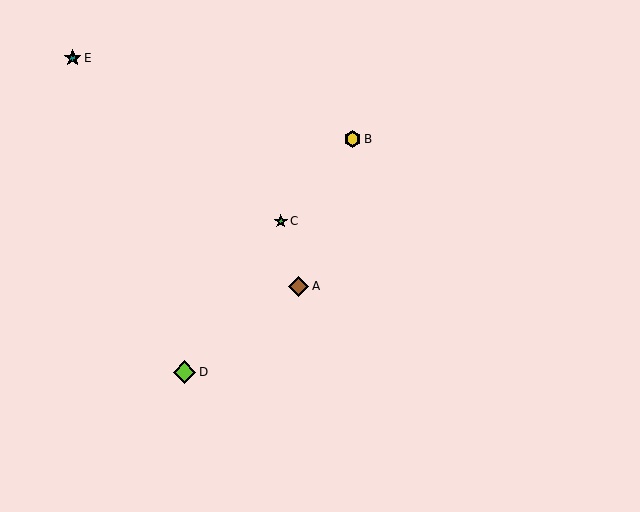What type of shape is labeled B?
Shape B is a yellow hexagon.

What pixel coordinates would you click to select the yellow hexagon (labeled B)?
Click at (353, 139) to select the yellow hexagon B.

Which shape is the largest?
The lime diamond (labeled D) is the largest.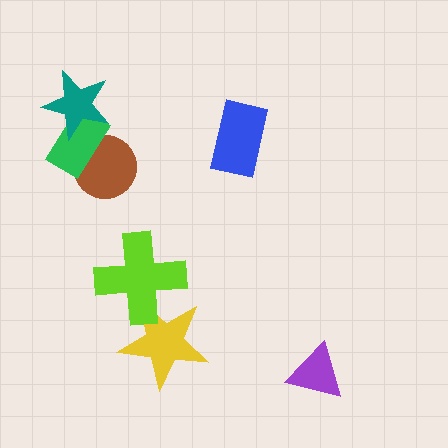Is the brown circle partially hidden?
Yes, it is partially covered by another shape.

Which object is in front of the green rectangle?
The teal star is in front of the green rectangle.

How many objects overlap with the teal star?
1 object overlaps with the teal star.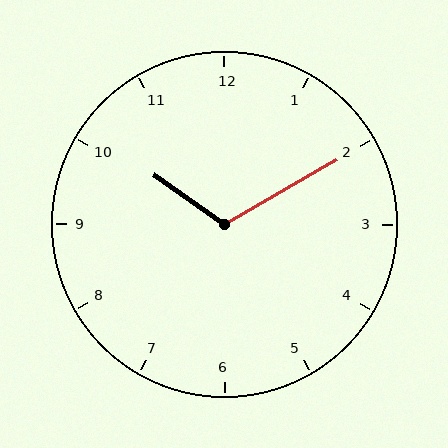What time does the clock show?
10:10.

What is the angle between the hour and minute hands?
Approximately 115 degrees.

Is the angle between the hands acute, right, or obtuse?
It is obtuse.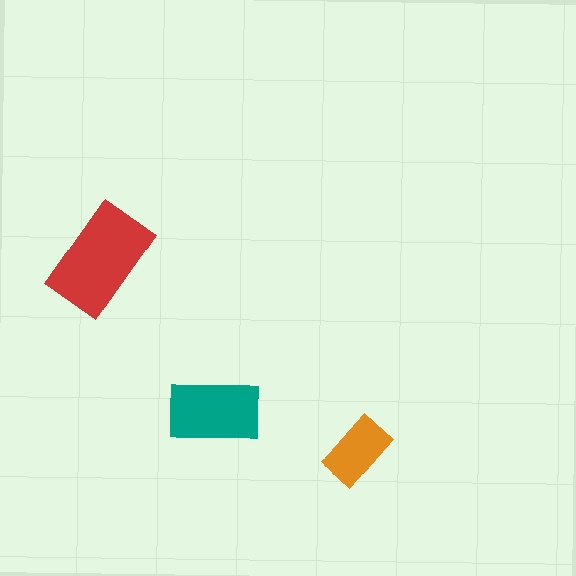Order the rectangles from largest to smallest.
the red one, the teal one, the orange one.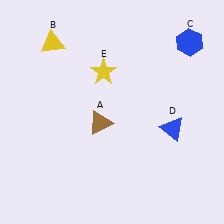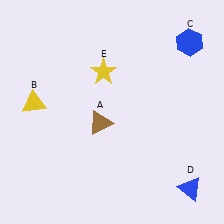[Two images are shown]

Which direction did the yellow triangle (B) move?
The yellow triangle (B) moved down.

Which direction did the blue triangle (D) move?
The blue triangle (D) moved down.